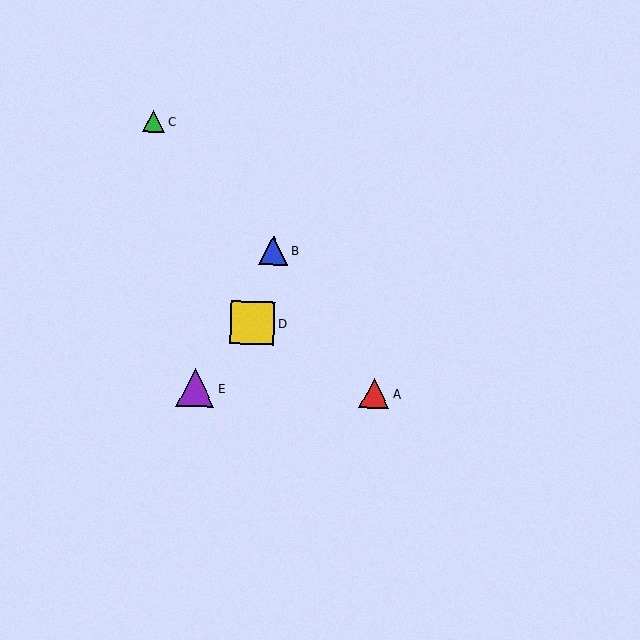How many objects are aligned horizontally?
2 objects (A, E) are aligned horizontally.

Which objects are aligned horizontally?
Objects A, E are aligned horizontally.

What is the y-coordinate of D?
Object D is at y≈323.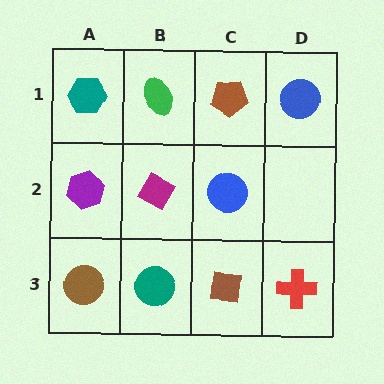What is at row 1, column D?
A blue circle.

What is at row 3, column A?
A brown circle.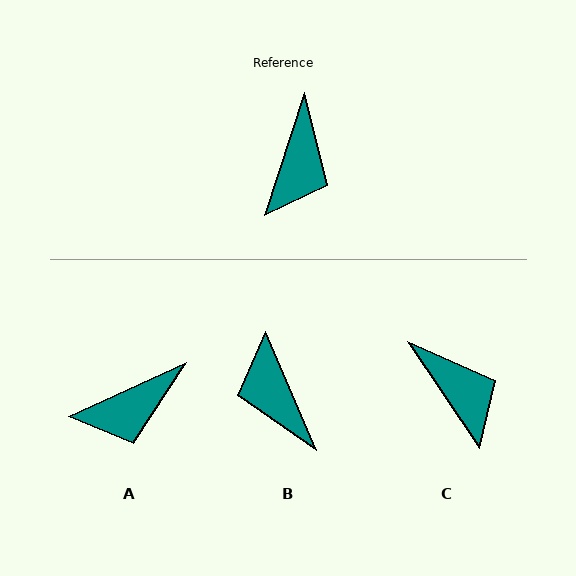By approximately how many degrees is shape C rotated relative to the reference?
Approximately 52 degrees counter-clockwise.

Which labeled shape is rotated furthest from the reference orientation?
B, about 138 degrees away.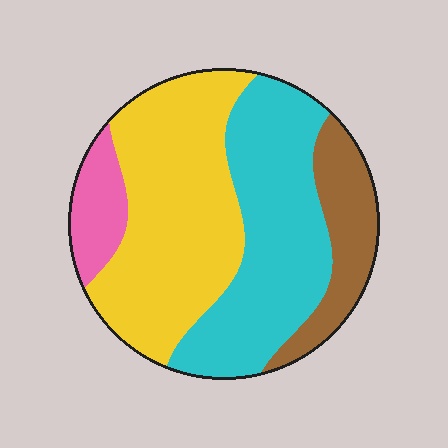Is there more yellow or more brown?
Yellow.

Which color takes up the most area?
Yellow, at roughly 40%.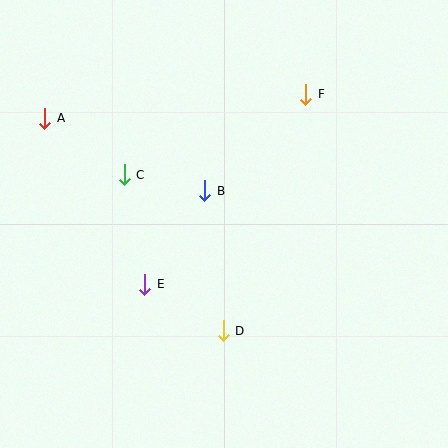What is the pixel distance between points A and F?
The distance between A and F is 262 pixels.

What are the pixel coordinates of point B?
Point B is at (205, 191).